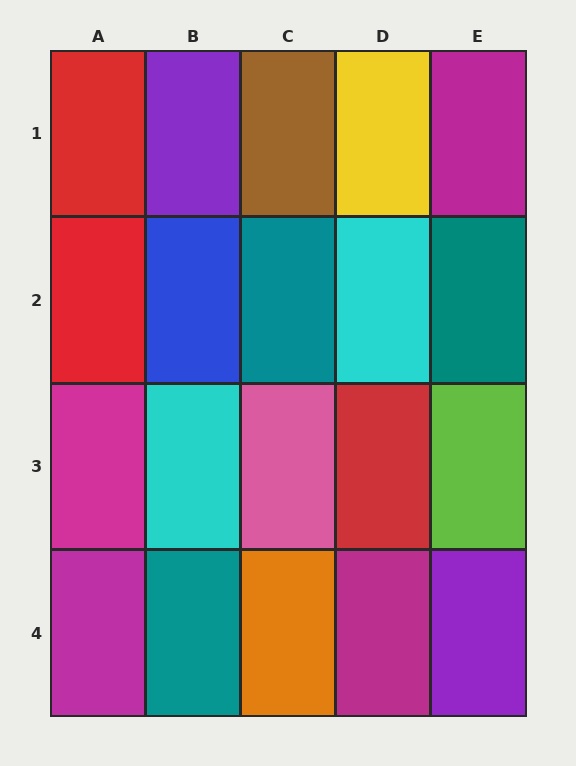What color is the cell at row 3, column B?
Cyan.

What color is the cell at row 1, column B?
Purple.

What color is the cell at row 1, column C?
Brown.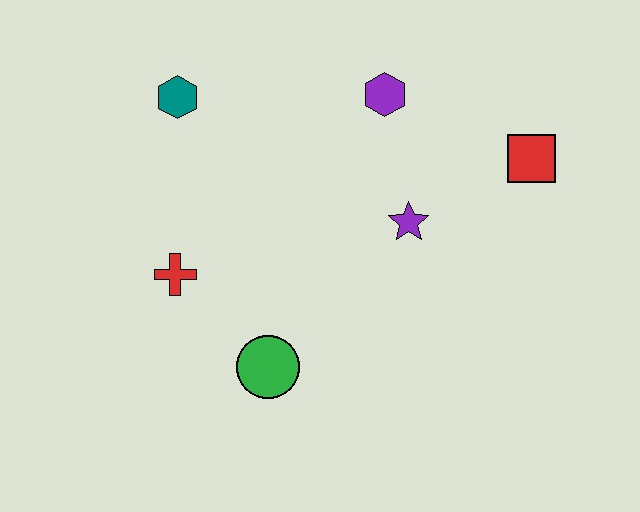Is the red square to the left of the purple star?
No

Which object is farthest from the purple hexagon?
The green circle is farthest from the purple hexagon.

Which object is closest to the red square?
The purple star is closest to the red square.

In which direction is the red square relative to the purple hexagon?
The red square is to the right of the purple hexagon.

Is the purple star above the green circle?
Yes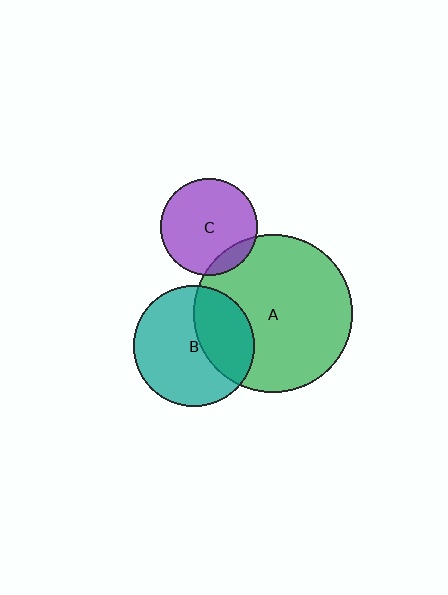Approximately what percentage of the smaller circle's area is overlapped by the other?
Approximately 10%.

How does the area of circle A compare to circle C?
Approximately 2.7 times.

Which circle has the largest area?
Circle A (green).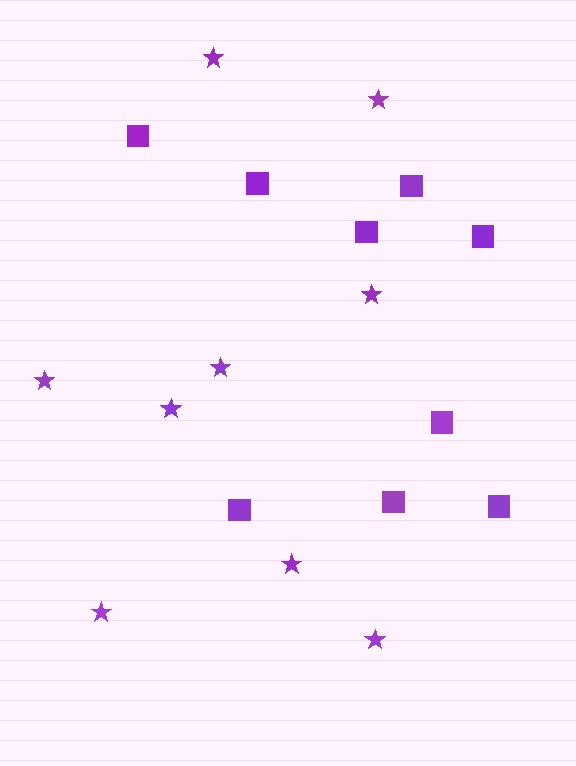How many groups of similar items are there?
There are 2 groups: one group of squares (9) and one group of stars (9).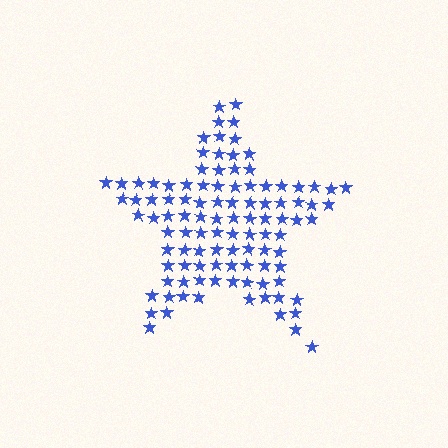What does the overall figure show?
The overall figure shows a star.